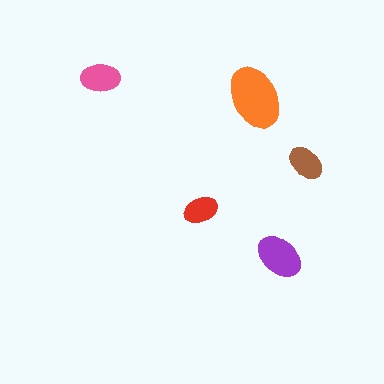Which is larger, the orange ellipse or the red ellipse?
The orange one.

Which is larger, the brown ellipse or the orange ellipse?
The orange one.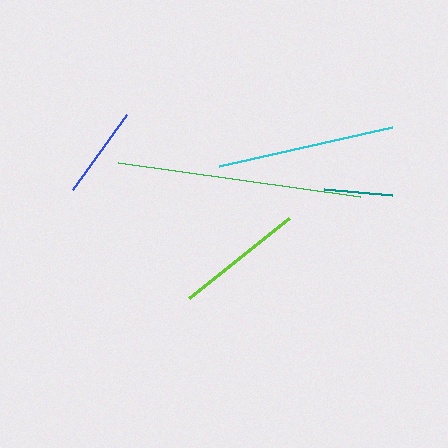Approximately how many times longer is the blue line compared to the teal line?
The blue line is approximately 1.4 times the length of the teal line.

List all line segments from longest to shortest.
From longest to shortest: green, cyan, lime, blue, teal.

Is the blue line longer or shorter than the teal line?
The blue line is longer than the teal line.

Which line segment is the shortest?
The teal line is the shortest at approximately 68 pixels.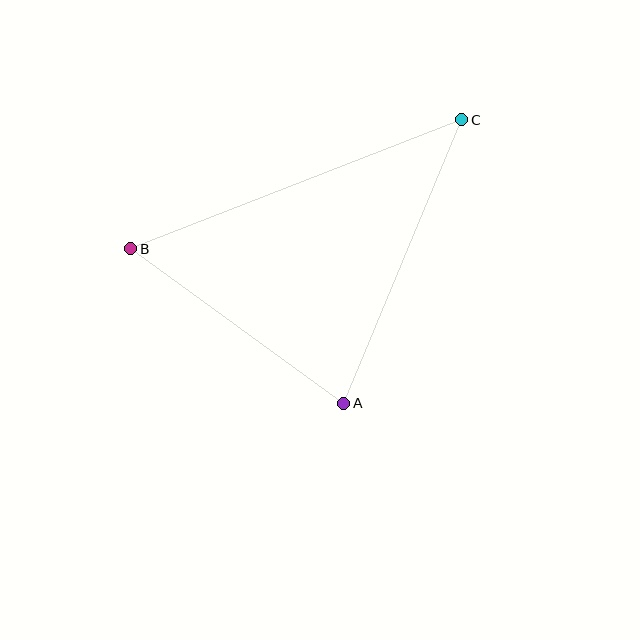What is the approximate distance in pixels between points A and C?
The distance between A and C is approximately 307 pixels.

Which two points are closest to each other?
Points A and B are closest to each other.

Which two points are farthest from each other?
Points B and C are farthest from each other.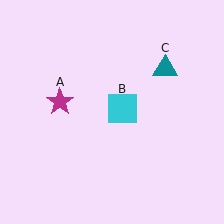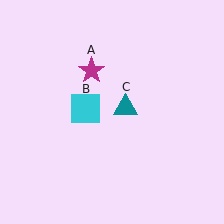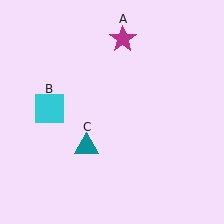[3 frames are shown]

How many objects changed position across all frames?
3 objects changed position: magenta star (object A), cyan square (object B), teal triangle (object C).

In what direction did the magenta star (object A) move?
The magenta star (object A) moved up and to the right.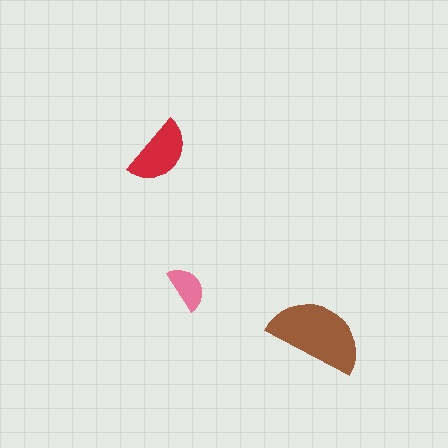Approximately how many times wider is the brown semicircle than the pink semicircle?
About 2 times wider.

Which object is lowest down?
The brown semicircle is bottommost.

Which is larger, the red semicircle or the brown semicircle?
The brown one.